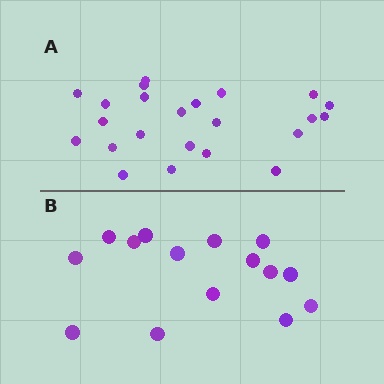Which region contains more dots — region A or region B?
Region A (the top region) has more dots.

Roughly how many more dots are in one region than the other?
Region A has roughly 8 or so more dots than region B.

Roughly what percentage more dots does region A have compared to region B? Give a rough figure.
About 55% more.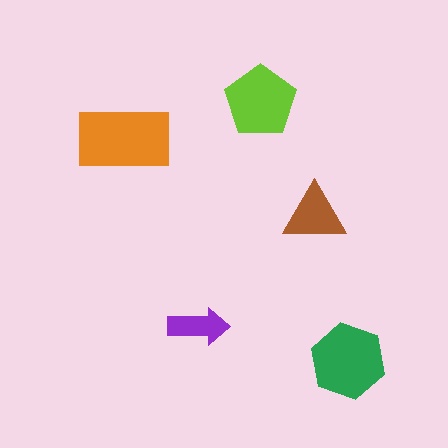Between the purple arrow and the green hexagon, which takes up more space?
The green hexagon.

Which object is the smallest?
The purple arrow.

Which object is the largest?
The orange rectangle.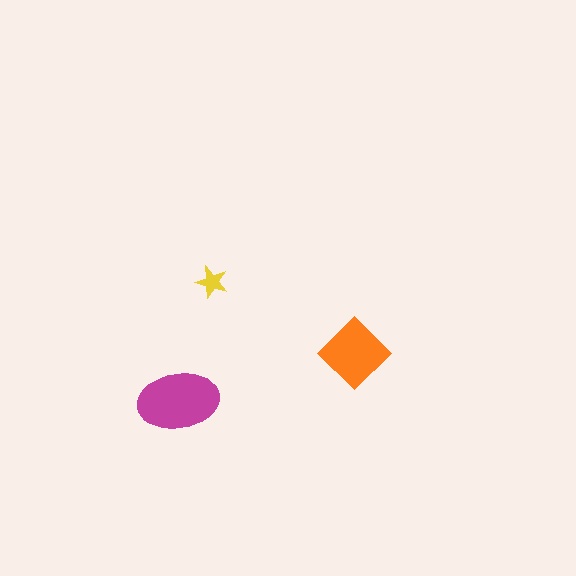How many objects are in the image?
There are 3 objects in the image.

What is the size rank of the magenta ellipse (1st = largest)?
1st.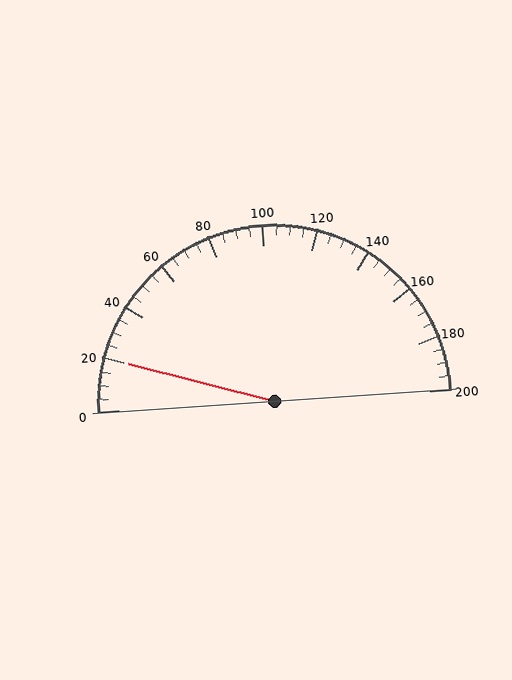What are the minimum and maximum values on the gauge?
The gauge ranges from 0 to 200.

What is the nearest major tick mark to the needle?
The nearest major tick mark is 20.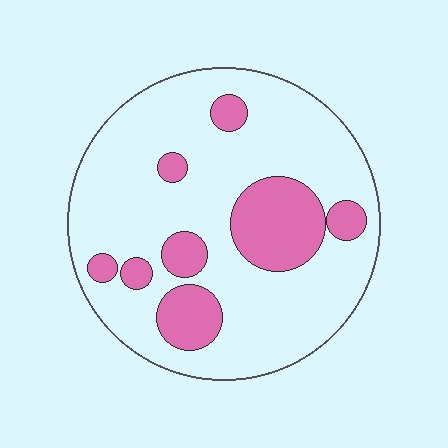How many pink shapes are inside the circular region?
8.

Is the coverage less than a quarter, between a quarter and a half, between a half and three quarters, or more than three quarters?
Less than a quarter.